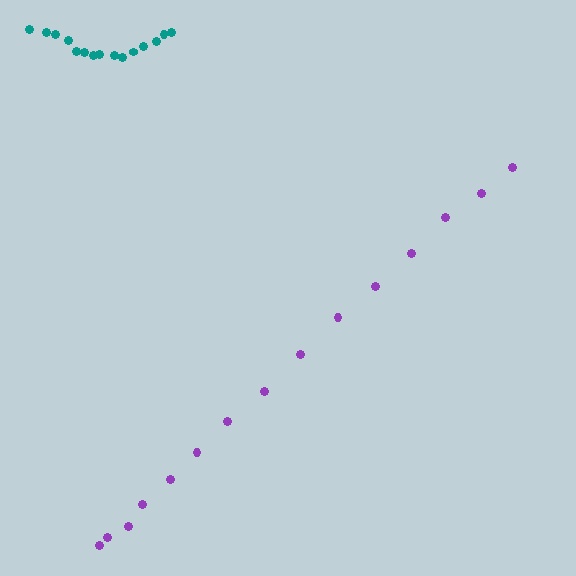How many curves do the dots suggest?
There are 2 distinct paths.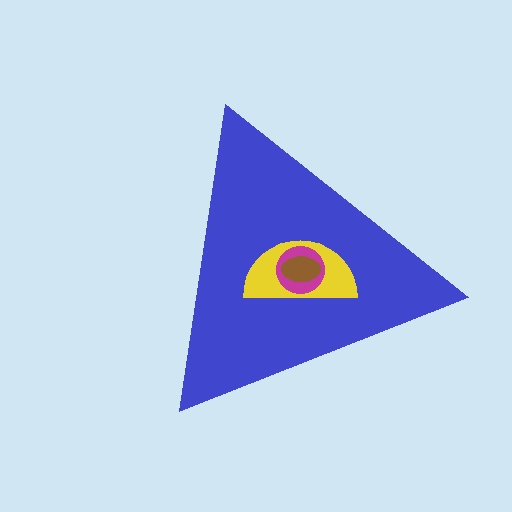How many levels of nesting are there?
4.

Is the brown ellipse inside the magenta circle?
Yes.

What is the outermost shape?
The blue triangle.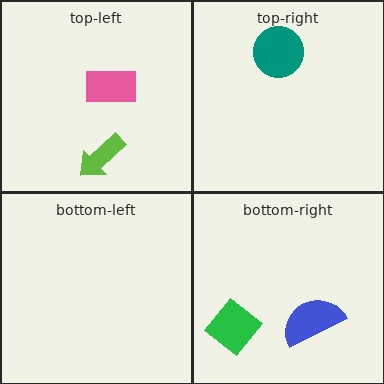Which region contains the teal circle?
The top-right region.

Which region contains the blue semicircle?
The bottom-right region.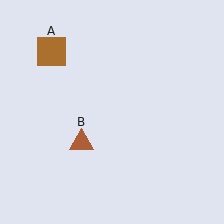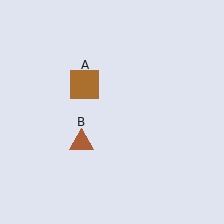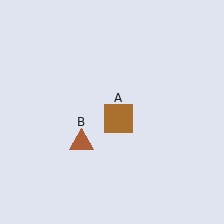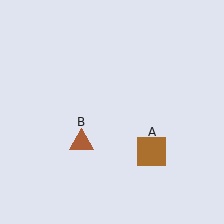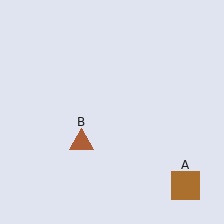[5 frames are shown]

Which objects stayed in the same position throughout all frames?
Brown triangle (object B) remained stationary.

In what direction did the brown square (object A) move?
The brown square (object A) moved down and to the right.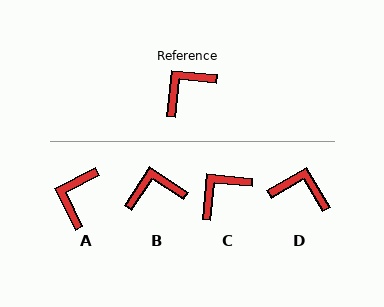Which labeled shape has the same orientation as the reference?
C.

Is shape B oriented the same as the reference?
No, it is off by about 28 degrees.